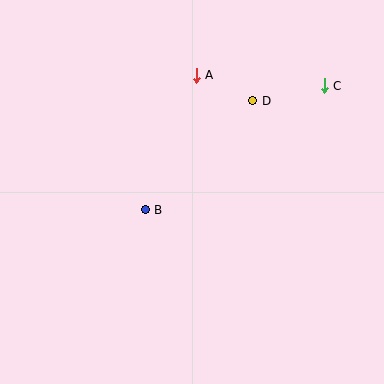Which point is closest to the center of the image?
Point B at (145, 210) is closest to the center.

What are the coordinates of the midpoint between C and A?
The midpoint between C and A is at (260, 81).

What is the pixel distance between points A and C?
The distance between A and C is 129 pixels.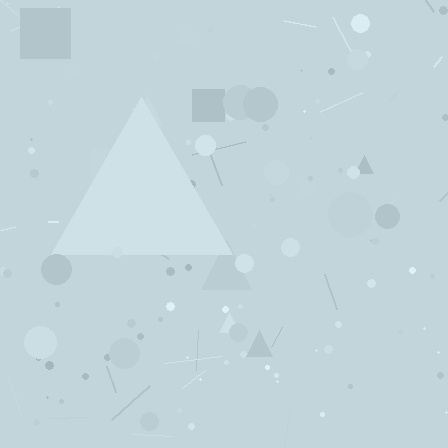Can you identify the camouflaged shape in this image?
The camouflaged shape is a triangle.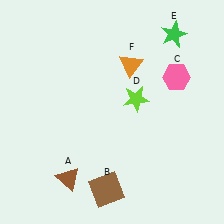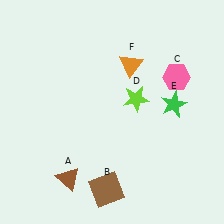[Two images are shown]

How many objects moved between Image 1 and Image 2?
1 object moved between the two images.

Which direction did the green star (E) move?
The green star (E) moved down.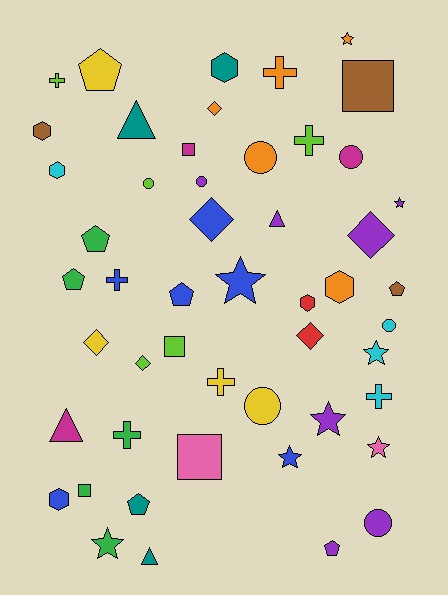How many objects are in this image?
There are 50 objects.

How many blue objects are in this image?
There are 6 blue objects.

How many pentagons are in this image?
There are 7 pentagons.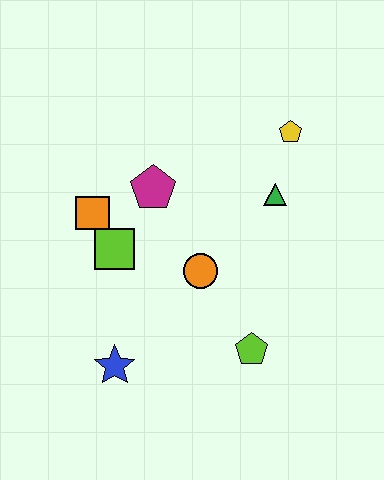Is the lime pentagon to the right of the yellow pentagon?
No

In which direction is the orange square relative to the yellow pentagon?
The orange square is to the left of the yellow pentagon.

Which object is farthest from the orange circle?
The yellow pentagon is farthest from the orange circle.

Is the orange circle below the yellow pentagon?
Yes